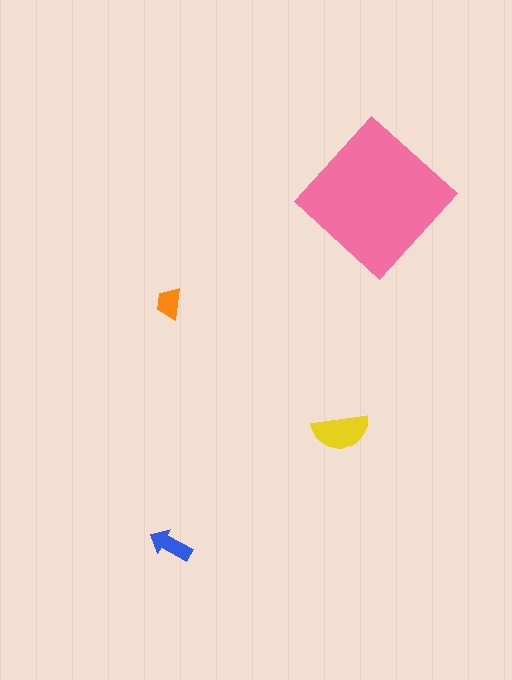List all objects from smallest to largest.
The orange trapezoid, the blue arrow, the yellow semicircle, the pink diamond.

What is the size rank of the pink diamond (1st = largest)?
1st.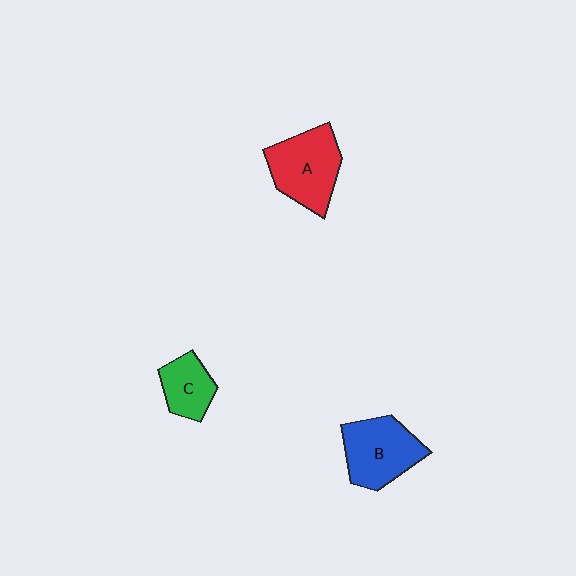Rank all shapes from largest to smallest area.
From largest to smallest: A (red), B (blue), C (green).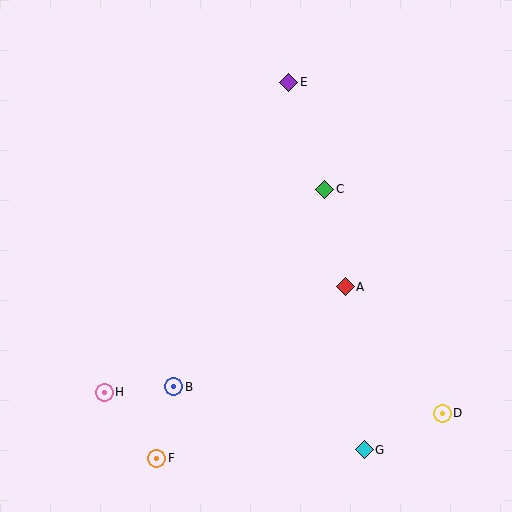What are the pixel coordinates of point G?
Point G is at (364, 450).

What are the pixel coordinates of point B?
Point B is at (174, 387).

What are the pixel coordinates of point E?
Point E is at (289, 82).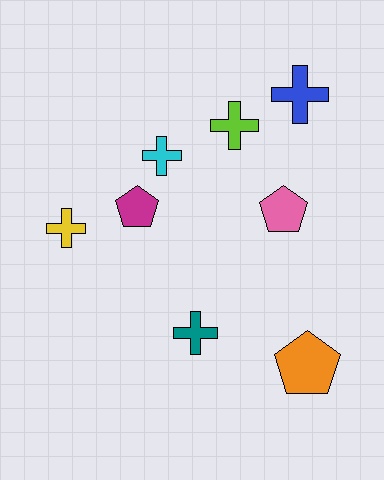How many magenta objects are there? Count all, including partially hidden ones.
There is 1 magenta object.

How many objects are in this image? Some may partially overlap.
There are 8 objects.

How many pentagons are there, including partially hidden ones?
There are 3 pentagons.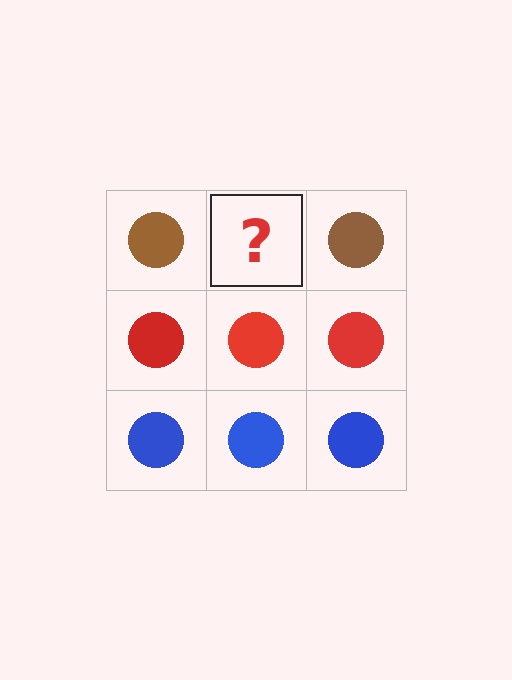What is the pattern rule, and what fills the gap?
The rule is that each row has a consistent color. The gap should be filled with a brown circle.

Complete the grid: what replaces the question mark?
The question mark should be replaced with a brown circle.